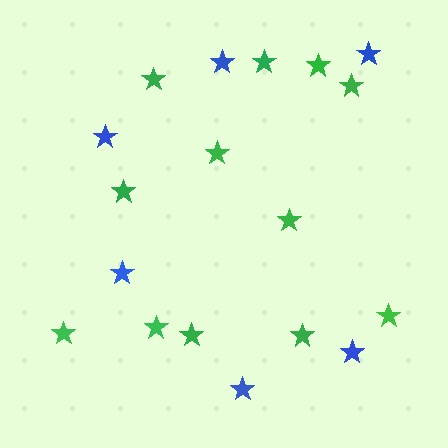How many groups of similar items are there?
There are 2 groups: one group of green stars (12) and one group of blue stars (6).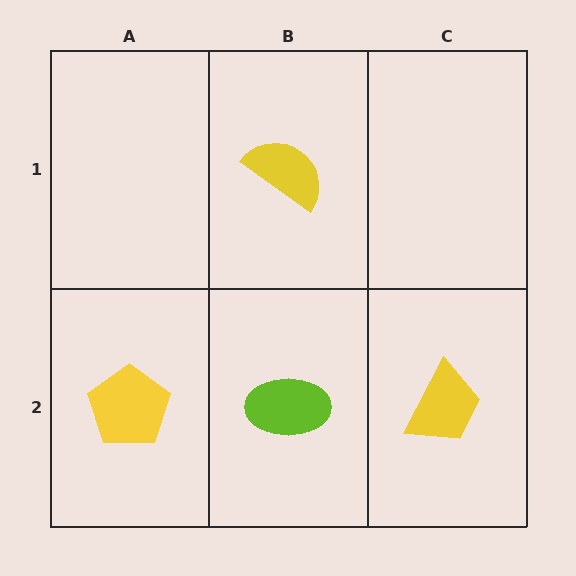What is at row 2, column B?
A lime ellipse.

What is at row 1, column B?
A yellow semicircle.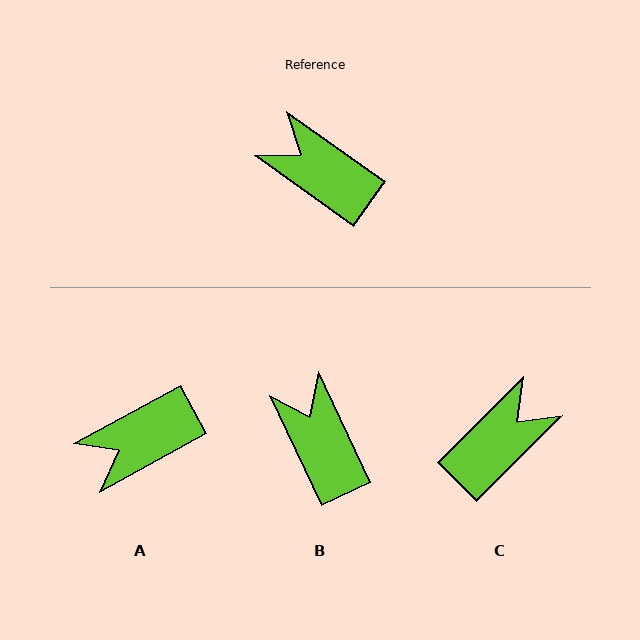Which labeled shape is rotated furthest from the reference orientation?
C, about 100 degrees away.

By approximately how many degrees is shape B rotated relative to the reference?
Approximately 29 degrees clockwise.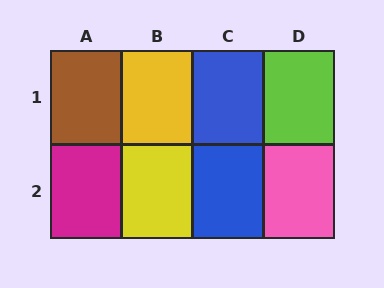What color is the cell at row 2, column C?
Blue.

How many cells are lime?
1 cell is lime.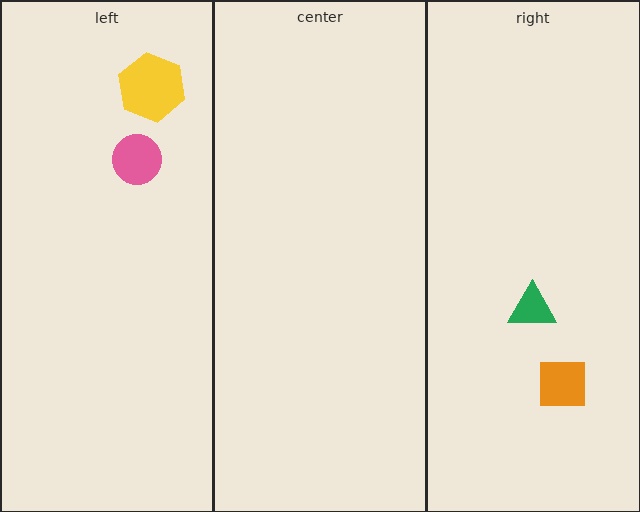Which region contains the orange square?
The right region.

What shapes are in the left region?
The yellow hexagon, the pink circle.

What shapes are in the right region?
The green triangle, the orange square.